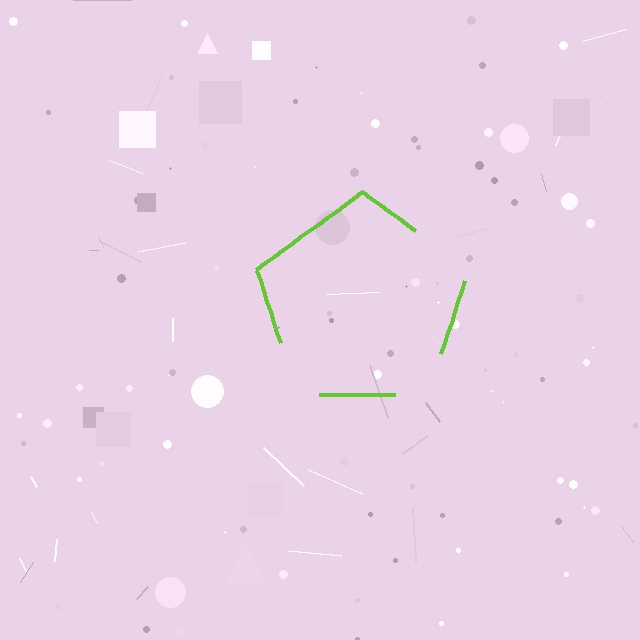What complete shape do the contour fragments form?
The contour fragments form a pentagon.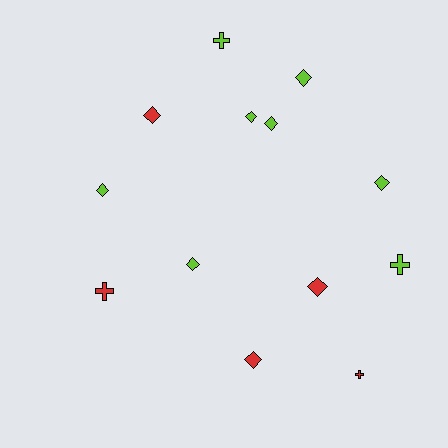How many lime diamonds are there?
There are 6 lime diamonds.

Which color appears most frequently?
Lime, with 8 objects.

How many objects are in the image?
There are 13 objects.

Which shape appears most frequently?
Diamond, with 9 objects.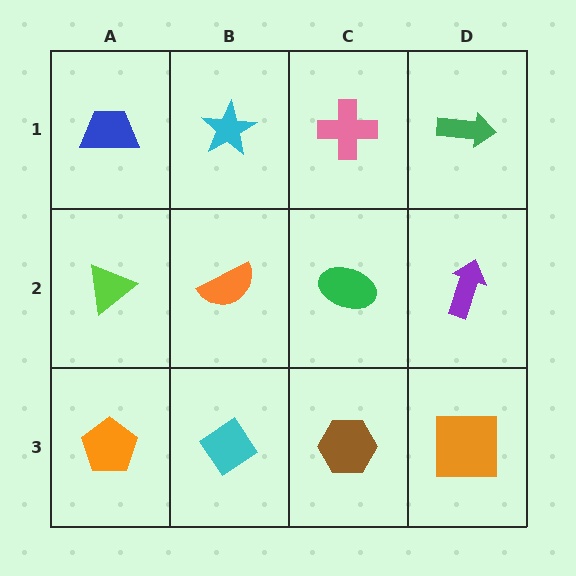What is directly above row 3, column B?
An orange semicircle.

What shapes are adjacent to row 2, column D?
A green arrow (row 1, column D), an orange square (row 3, column D), a green ellipse (row 2, column C).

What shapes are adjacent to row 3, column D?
A purple arrow (row 2, column D), a brown hexagon (row 3, column C).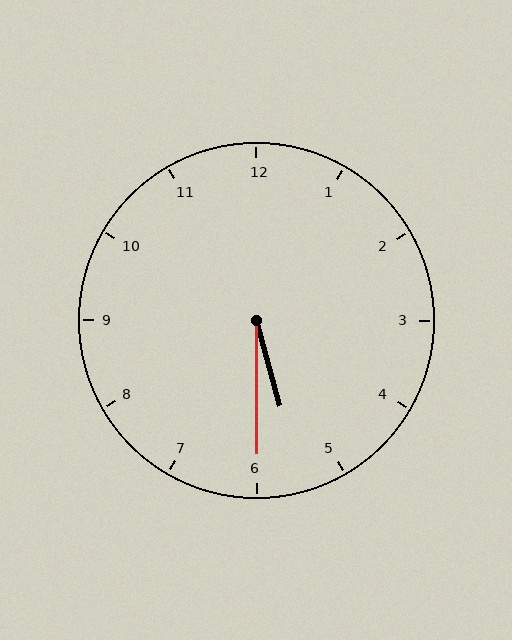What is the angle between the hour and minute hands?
Approximately 15 degrees.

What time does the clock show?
5:30.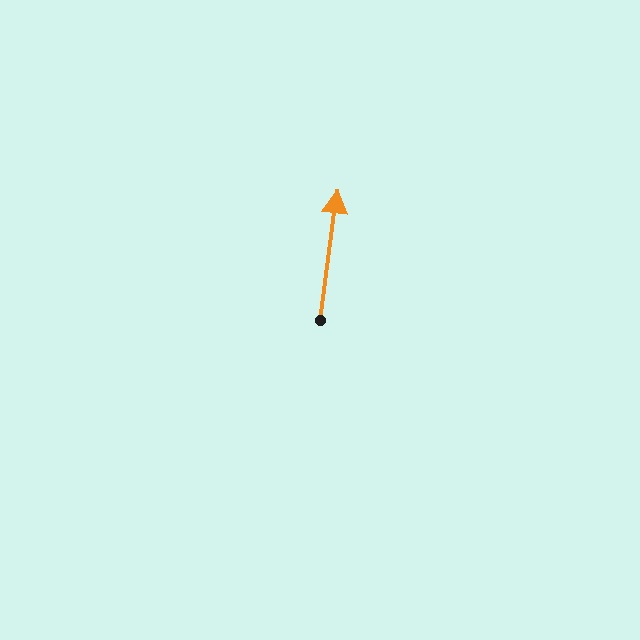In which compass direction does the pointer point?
North.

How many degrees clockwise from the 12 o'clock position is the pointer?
Approximately 8 degrees.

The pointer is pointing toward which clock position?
Roughly 12 o'clock.